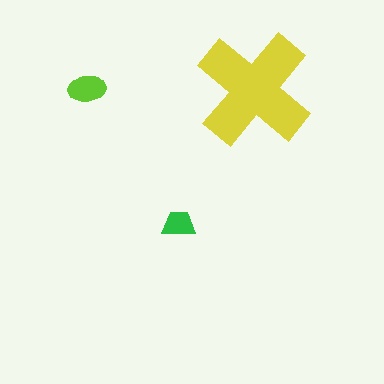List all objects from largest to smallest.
The yellow cross, the lime ellipse, the green trapezoid.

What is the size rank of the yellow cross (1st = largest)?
1st.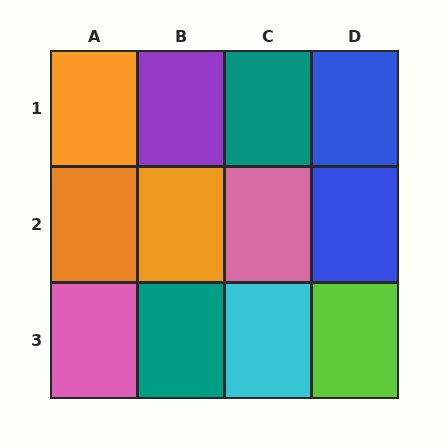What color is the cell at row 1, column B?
Purple.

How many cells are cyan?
1 cell is cyan.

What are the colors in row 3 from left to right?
Pink, teal, cyan, lime.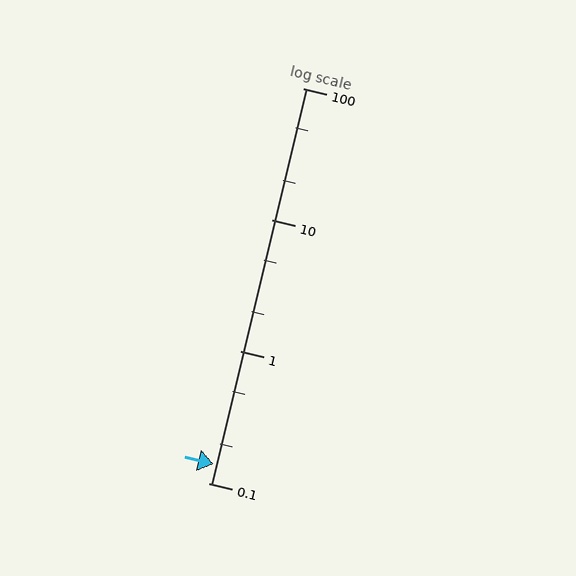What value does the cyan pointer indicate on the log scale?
The pointer indicates approximately 0.14.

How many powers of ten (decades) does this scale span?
The scale spans 3 decades, from 0.1 to 100.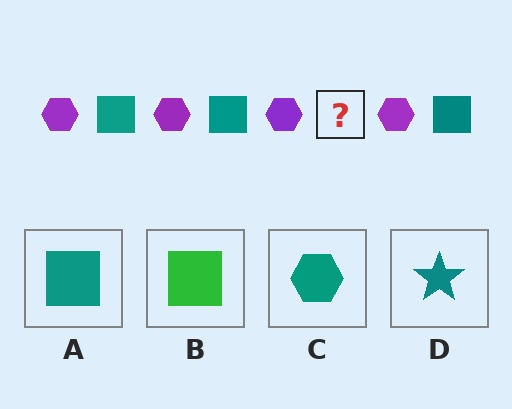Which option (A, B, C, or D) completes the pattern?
A.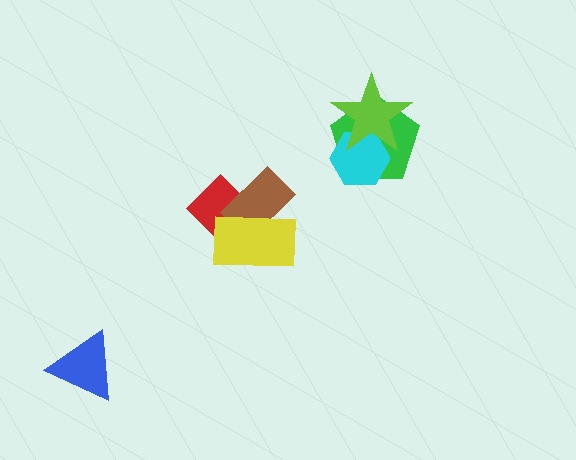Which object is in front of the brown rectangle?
The yellow rectangle is in front of the brown rectangle.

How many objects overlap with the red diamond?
2 objects overlap with the red diamond.